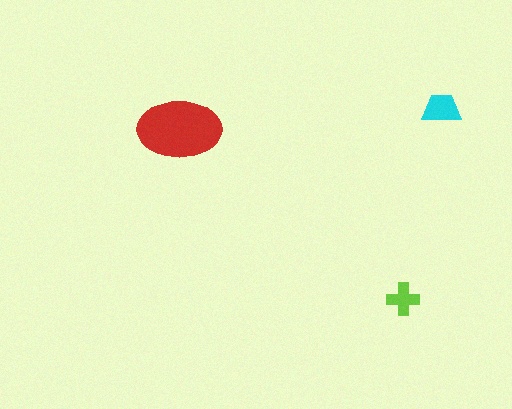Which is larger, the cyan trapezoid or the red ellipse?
The red ellipse.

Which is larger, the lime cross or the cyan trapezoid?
The cyan trapezoid.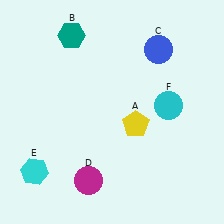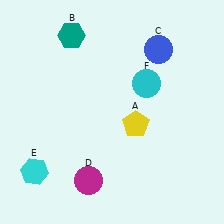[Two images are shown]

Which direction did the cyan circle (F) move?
The cyan circle (F) moved up.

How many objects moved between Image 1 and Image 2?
1 object moved between the two images.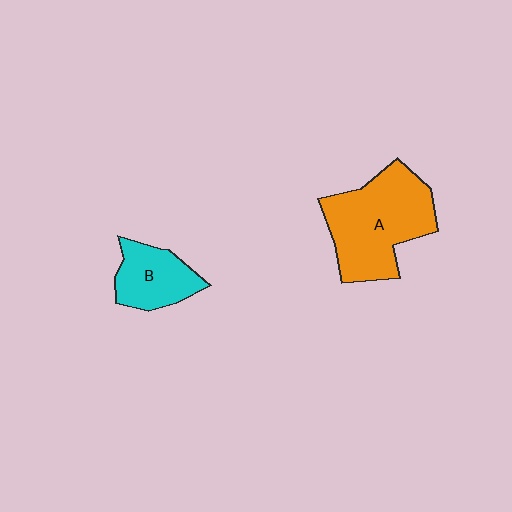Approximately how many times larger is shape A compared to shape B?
Approximately 2.0 times.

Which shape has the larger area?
Shape A (orange).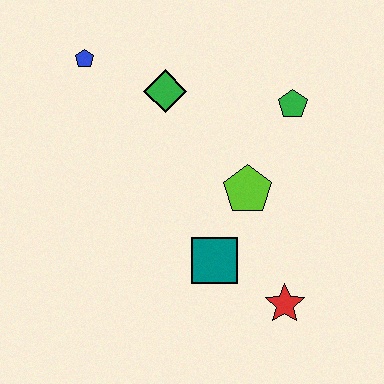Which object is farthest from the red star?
The blue pentagon is farthest from the red star.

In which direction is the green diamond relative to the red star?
The green diamond is above the red star.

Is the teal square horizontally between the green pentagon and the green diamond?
Yes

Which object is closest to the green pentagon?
The lime pentagon is closest to the green pentagon.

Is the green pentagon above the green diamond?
No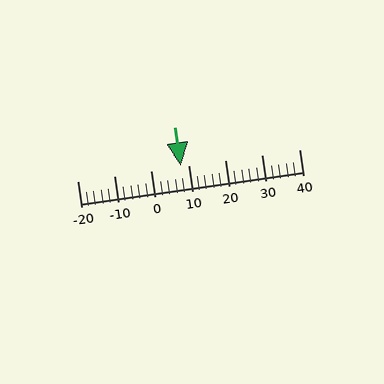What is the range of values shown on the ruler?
The ruler shows values from -20 to 40.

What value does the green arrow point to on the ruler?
The green arrow points to approximately 8.